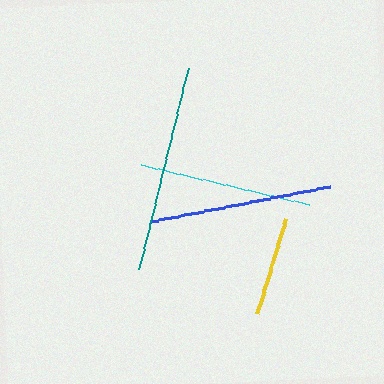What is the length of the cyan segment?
The cyan segment is approximately 173 pixels long.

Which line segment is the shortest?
The yellow line is the shortest at approximately 100 pixels.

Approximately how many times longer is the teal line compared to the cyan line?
The teal line is approximately 1.2 times the length of the cyan line.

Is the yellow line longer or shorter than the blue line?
The blue line is longer than the yellow line.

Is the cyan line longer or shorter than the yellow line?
The cyan line is longer than the yellow line.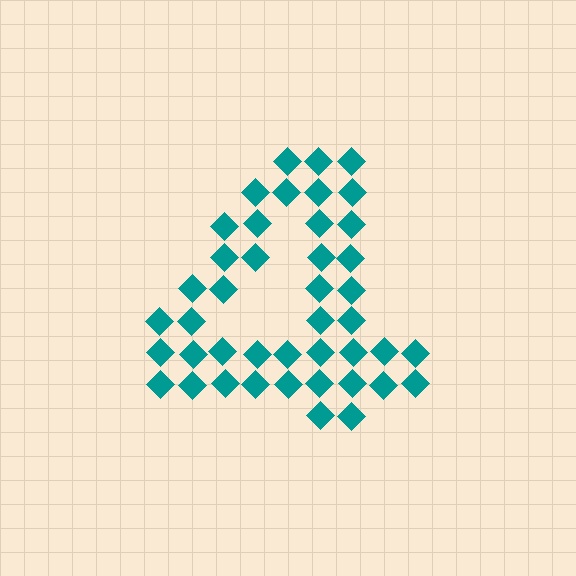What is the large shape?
The large shape is the digit 4.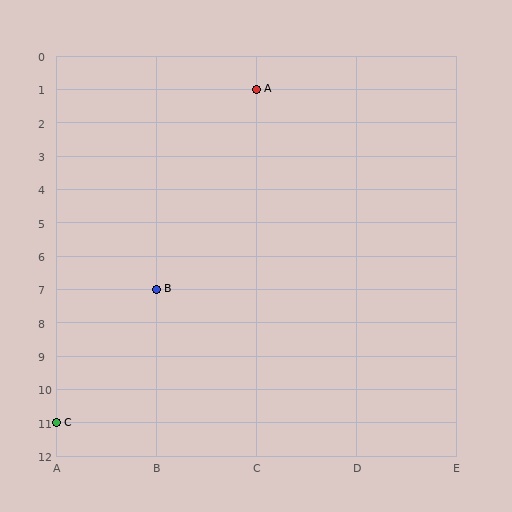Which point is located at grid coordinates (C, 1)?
Point A is at (C, 1).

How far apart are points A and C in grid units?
Points A and C are 2 columns and 10 rows apart (about 10.2 grid units diagonally).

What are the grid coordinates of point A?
Point A is at grid coordinates (C, 1).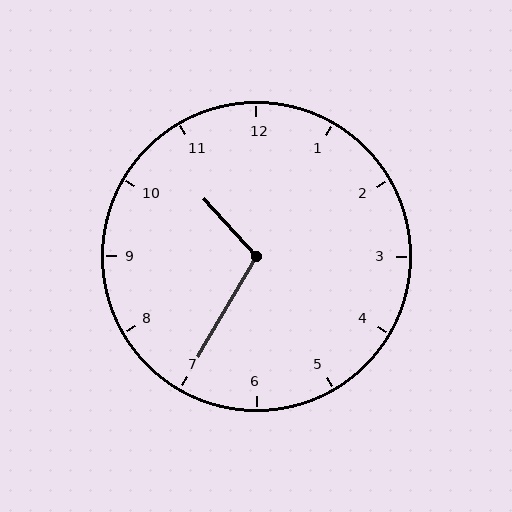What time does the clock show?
10:35.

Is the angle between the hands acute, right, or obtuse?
It is obtuse.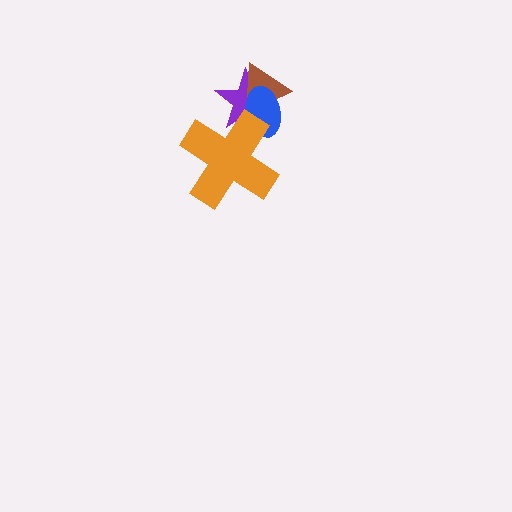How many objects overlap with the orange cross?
2 objects overlap with the orange cross.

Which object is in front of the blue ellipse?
The orange cross is in front of the blue ellipse.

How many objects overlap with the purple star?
3 objects overlap with the purple star.